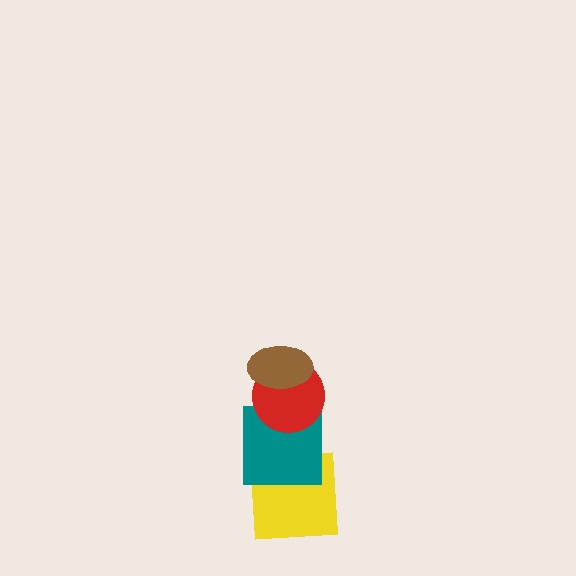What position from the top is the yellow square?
The yellow square is 4th from the top.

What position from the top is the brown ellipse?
The brown ellipse is 1st from the top.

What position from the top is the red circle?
The red circle is 2nd from the top.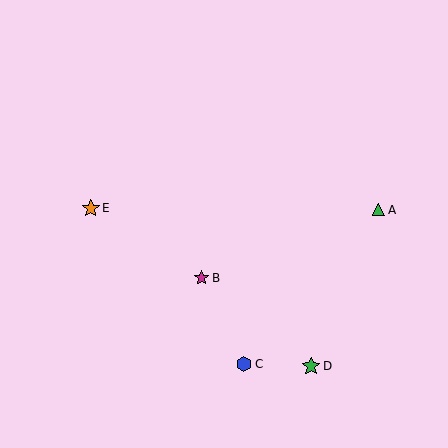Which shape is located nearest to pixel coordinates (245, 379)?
The blue hexagon (labeled C) at (244, 364) is nearest to that location.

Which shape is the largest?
The green star (labeled D) is the largest.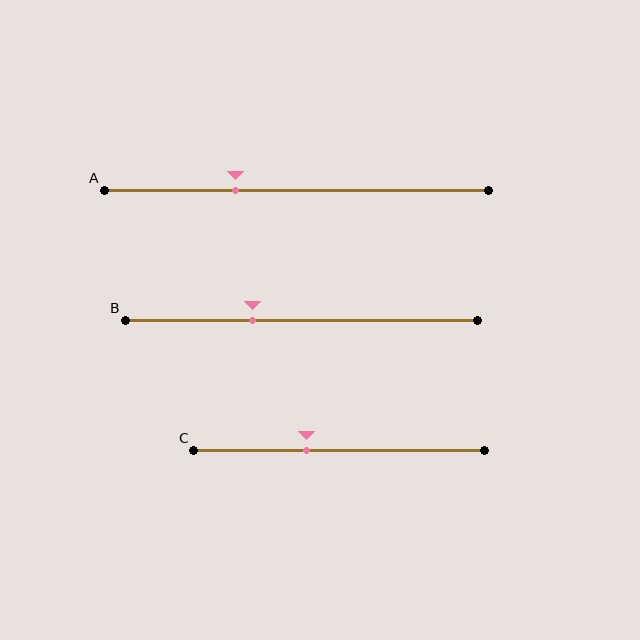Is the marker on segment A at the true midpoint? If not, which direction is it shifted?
No, the marker on segment A is shifted to the left by about 16% of the segment length.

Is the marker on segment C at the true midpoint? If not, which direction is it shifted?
No, the marker on segment C is shifted to the left by about 11% of the segment length.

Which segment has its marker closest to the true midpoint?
Segment C has its marker closest to the true midpoint.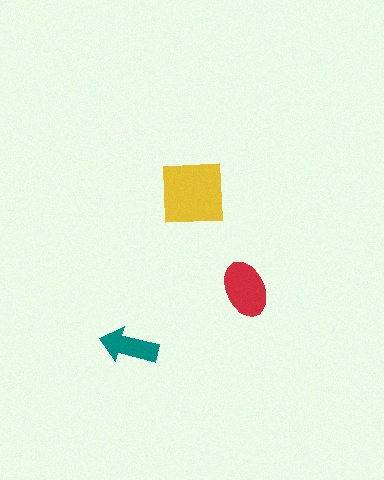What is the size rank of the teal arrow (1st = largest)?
3rd.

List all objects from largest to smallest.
The yellow square, the red ellipse, the teal arrow.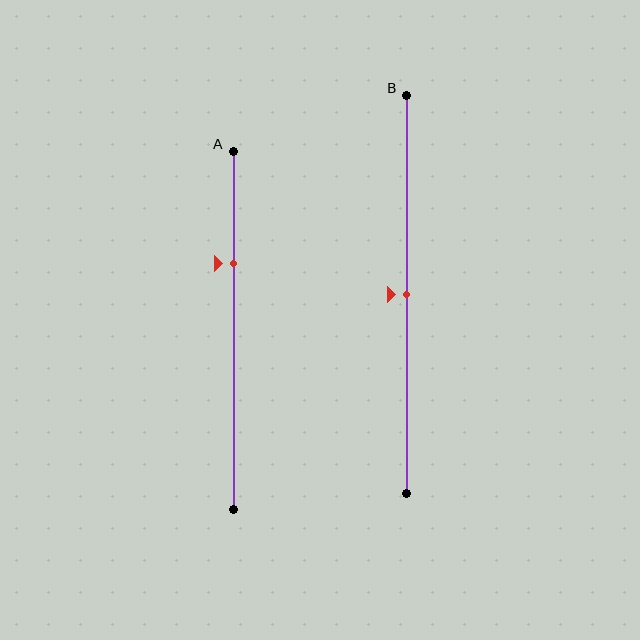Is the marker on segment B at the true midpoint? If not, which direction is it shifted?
Yes, the marker on segment B is at the true midpoint.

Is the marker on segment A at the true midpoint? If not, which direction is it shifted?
No, the marker on segment A is shifted upward by about 19% of the segment length.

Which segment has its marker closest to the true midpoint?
Segment B has its marker closest to the true midpoint.